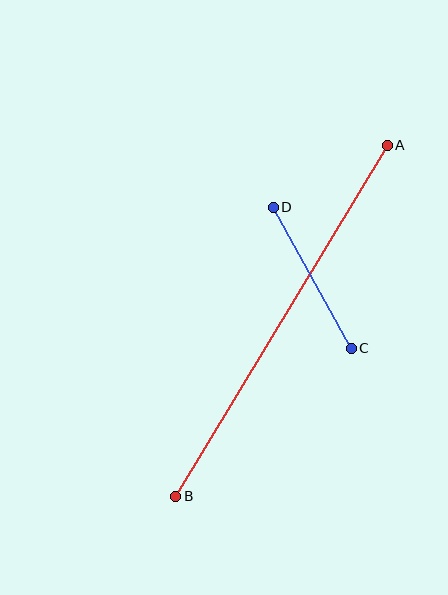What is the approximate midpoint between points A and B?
The midpoint is at approximately (281, 321) pixels.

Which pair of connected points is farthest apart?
Points A and B are farthest apart.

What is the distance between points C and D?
The distance is approximately 161 pixels.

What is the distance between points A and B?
The distance is approximately 410 pixels.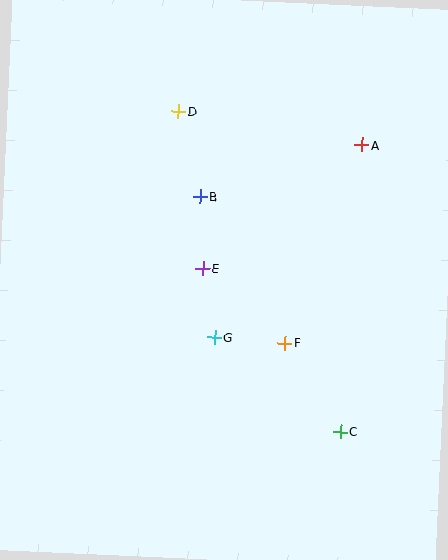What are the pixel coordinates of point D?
Point D is at (179, 111).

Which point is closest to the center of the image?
Point E at (203, 268) is closest to the center.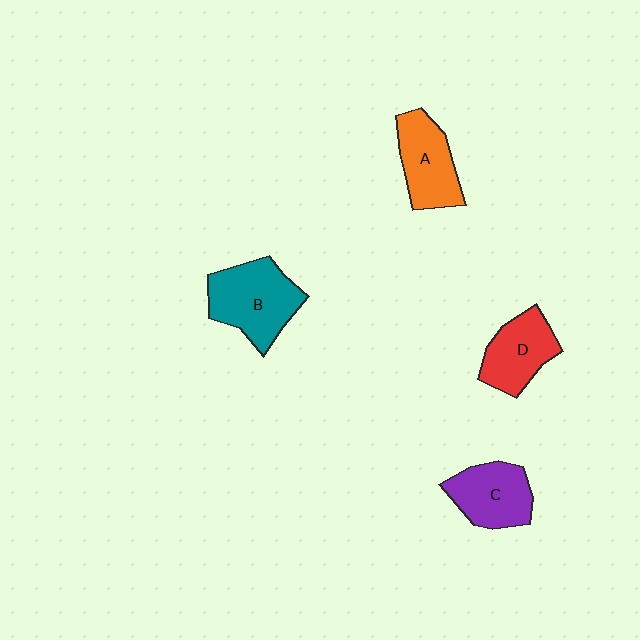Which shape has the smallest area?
Shape D (red).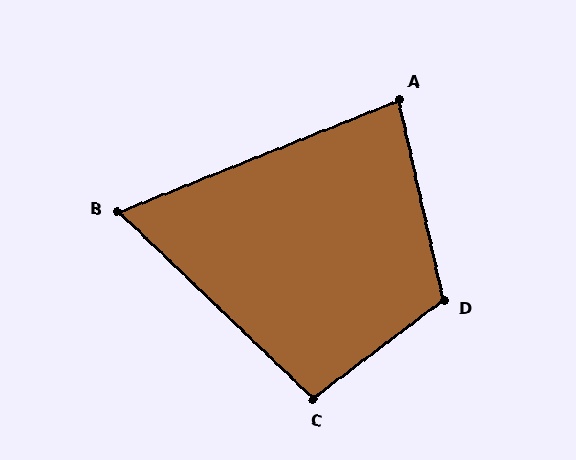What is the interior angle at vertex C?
Approximately 99 degrees (obtuse).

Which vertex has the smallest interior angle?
B, at approximately 66 degrees.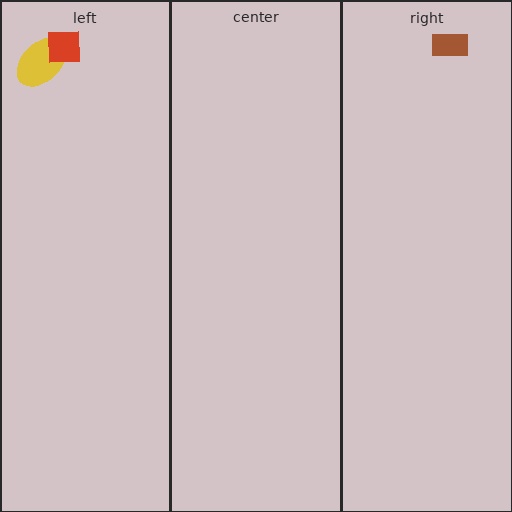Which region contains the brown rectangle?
The right region.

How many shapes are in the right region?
1.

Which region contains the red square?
The left region.